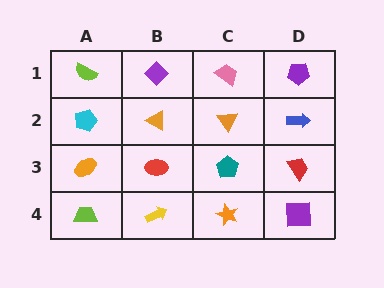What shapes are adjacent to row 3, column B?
An orange triangle (row 2, column B), a yellow arrow (row 4, column B), an orange ellipse (row 3, column A), a teal pentagon (row 3, column C).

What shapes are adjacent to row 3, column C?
An orange triangle (row 2, column C), an orange star (row 4, column C), a red ellipse (row 3, column B), a red trapezoid (row 3, column D).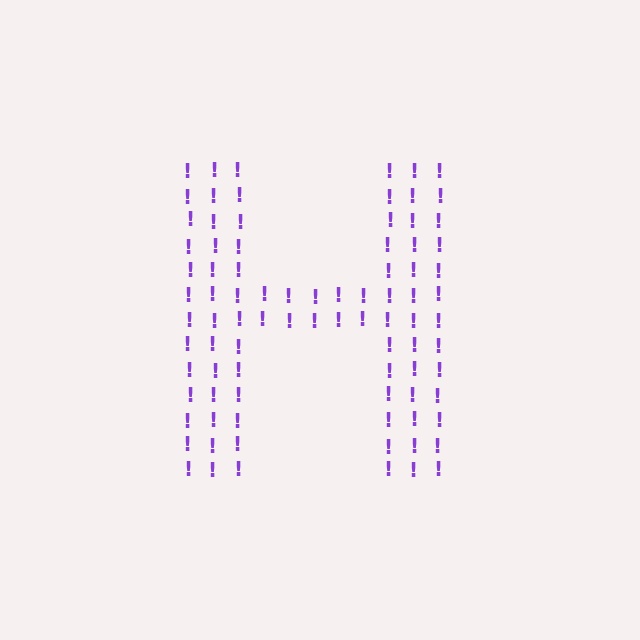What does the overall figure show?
The overall figure shows the letter H.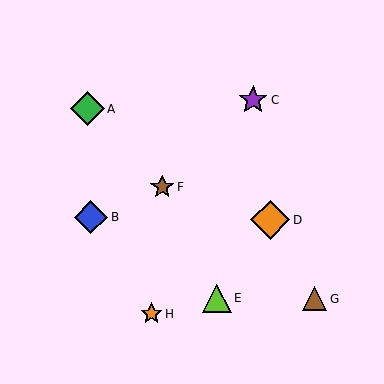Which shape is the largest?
The orange diamond (labeled D) is the largest.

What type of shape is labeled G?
Shape G is a brown triangle.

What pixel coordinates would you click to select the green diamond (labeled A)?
Click at (88, 109) to select the green diamond A.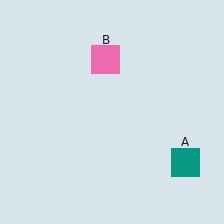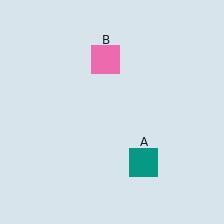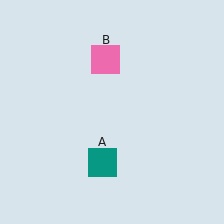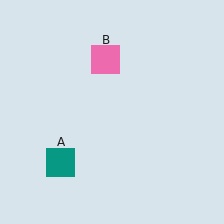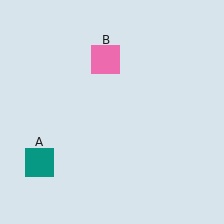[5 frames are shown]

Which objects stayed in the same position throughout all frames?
Pink square (object B) remained stationary.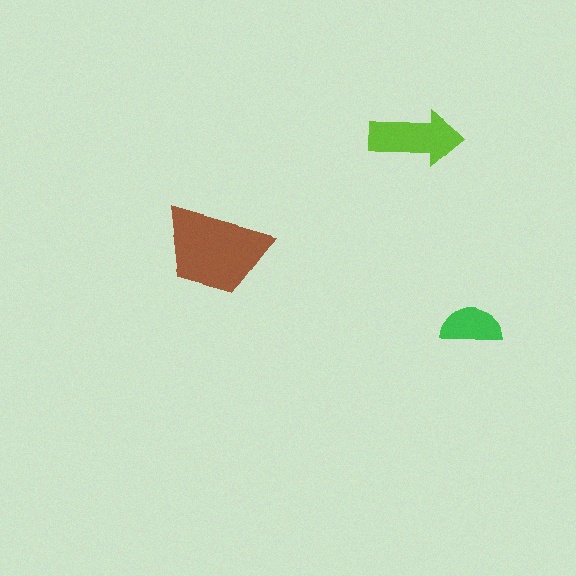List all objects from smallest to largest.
The green semicircle, the lime arrow, the brown trapezoid.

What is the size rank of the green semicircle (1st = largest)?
3rd.